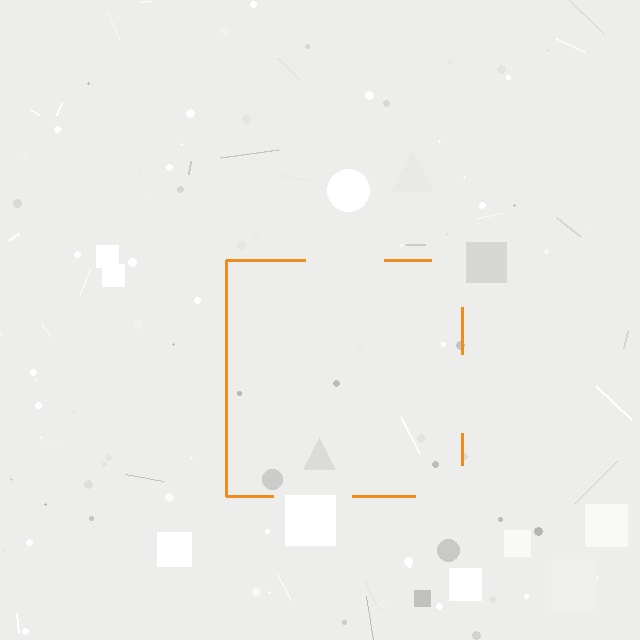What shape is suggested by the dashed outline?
The dashed outline suggests a square.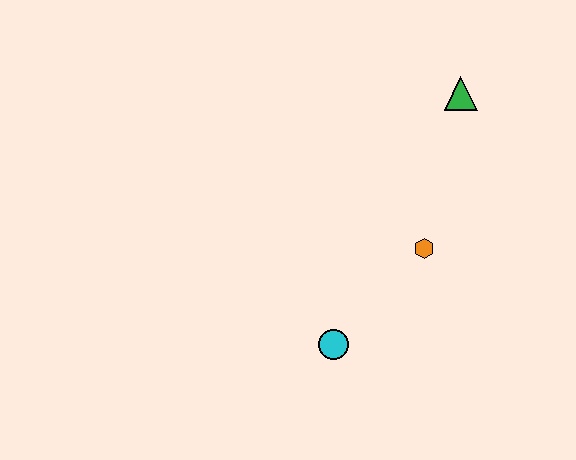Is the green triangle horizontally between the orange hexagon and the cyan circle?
No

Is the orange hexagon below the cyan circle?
No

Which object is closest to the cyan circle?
The orange hexagon is closest to the cyan circle.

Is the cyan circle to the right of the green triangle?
No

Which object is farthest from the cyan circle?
The green triangle is farthest from the cyan circle.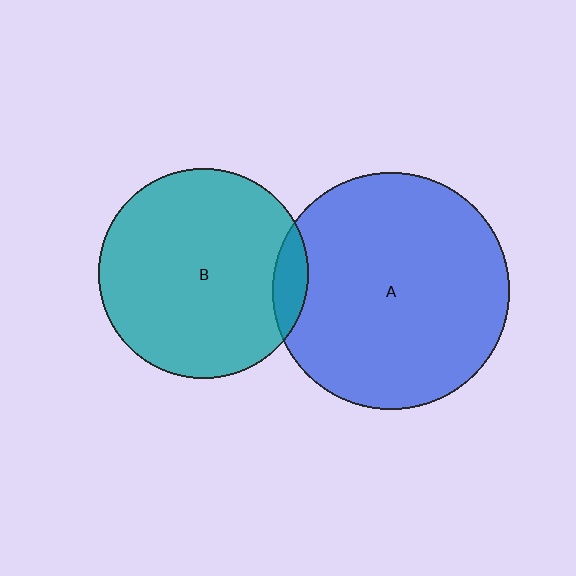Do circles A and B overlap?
Yes.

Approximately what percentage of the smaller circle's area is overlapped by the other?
Approximately 10%.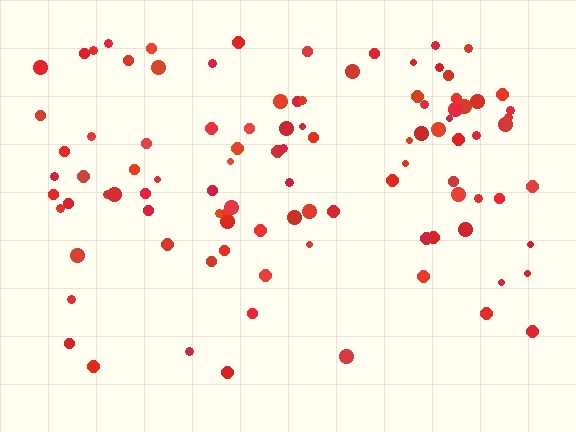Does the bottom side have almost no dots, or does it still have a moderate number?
Still a moderate number, just noticeably fewer than the top.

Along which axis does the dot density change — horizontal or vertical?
Vertical.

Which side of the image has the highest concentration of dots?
The top.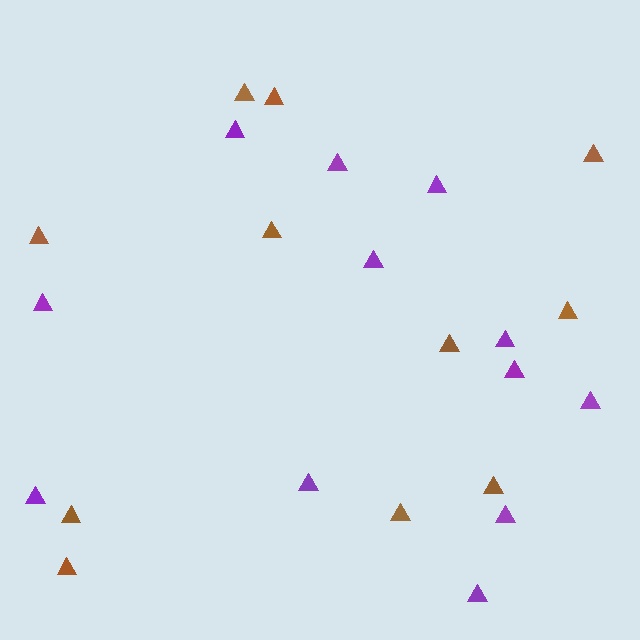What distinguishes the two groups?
There are 2 groups: one group of purple triangles (12) and one group of brown triangles (11).